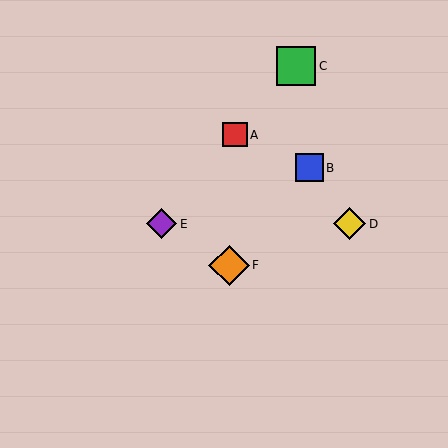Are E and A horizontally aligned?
No, E is at y≈224 and A is at y≈135.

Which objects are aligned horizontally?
Objects D, E are aligned horizontally.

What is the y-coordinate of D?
Object D is at y≈224.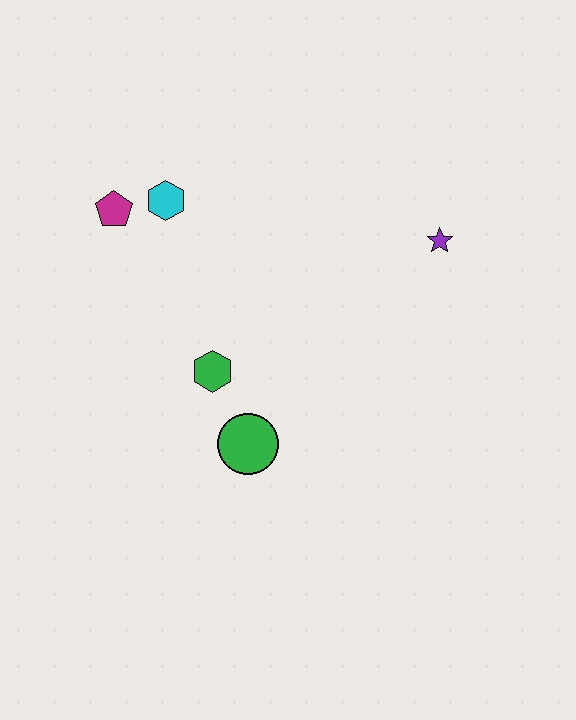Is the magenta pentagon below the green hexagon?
No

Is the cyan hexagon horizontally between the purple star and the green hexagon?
No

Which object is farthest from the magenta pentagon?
The purple star is farthest from the magenta pentagon.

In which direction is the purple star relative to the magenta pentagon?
The purple star is to the right of the magenta pentagon.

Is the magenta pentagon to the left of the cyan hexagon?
Yes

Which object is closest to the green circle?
The green hexagon is closest to the green circle.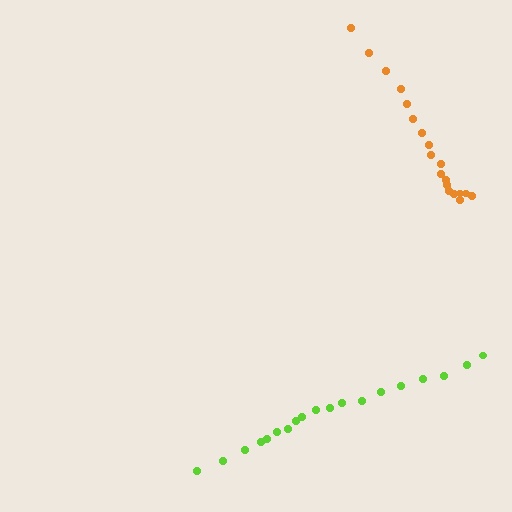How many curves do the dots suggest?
There are 2 distinct paths.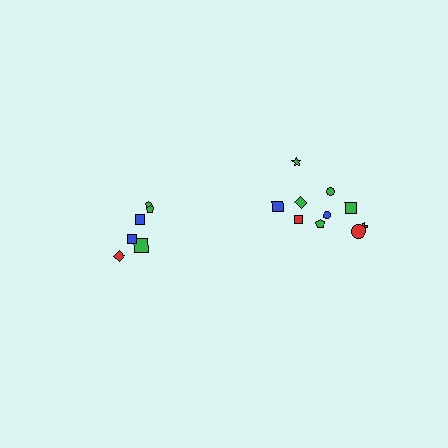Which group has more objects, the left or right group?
The right group.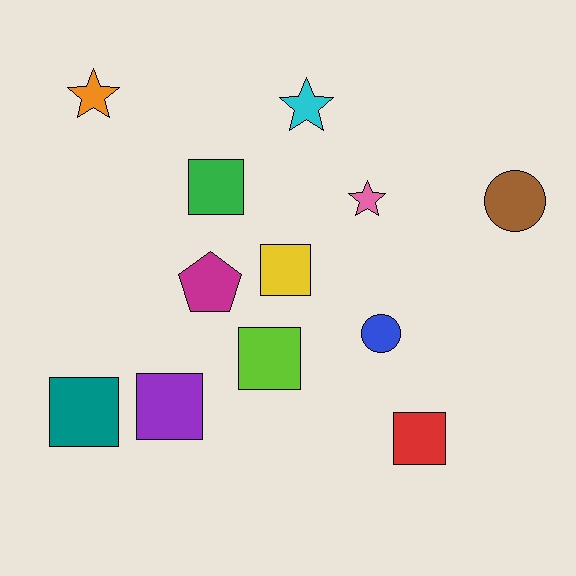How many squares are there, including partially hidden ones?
There are 6 squares.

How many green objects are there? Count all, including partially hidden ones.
There is 1 green object.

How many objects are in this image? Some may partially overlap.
There are 12 objects.